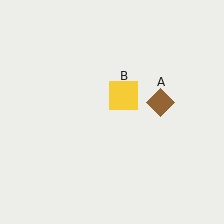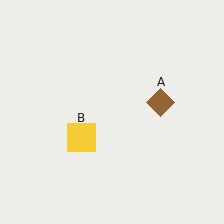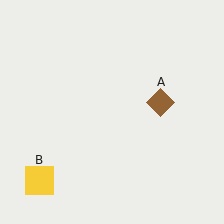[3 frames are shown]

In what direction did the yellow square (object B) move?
The yellow square (object B) moved down and to the left.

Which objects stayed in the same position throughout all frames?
Brown diamond (object A) remained stationary.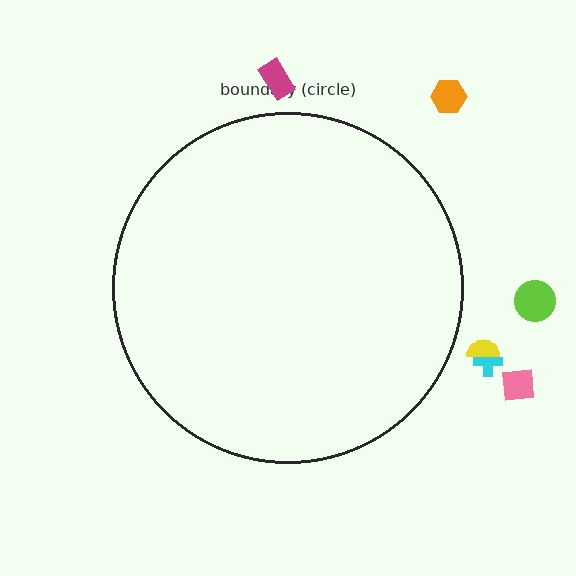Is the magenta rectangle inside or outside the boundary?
Outside.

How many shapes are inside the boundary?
0 inside, 6 outside.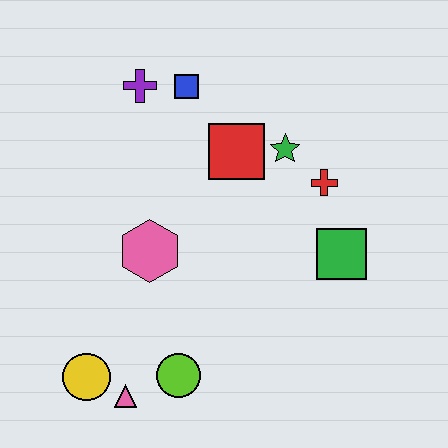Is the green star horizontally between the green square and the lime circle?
Yes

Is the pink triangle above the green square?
No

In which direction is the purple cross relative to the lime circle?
The purple cross is above the lime circle.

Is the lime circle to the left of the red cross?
Yes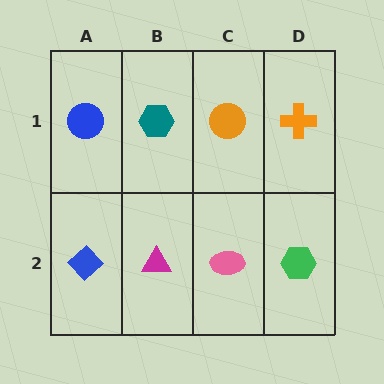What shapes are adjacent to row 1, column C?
A pink ellipse (row 2, column C), a teal hexagon (row 1, column B), an orange cross (row 1, column D).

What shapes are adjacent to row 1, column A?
A blue diamond (row 2, column A), a teal hexagon (row 1, column B).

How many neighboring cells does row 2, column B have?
3.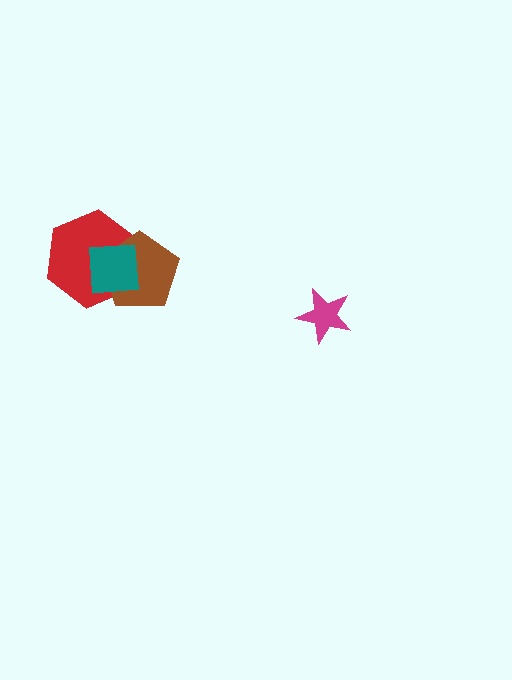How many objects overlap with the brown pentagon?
2 objects overlap with the brown pentagon.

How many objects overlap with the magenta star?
0 objects overlap with the magenta star.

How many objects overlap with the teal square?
2 objects overlap with the teal square.